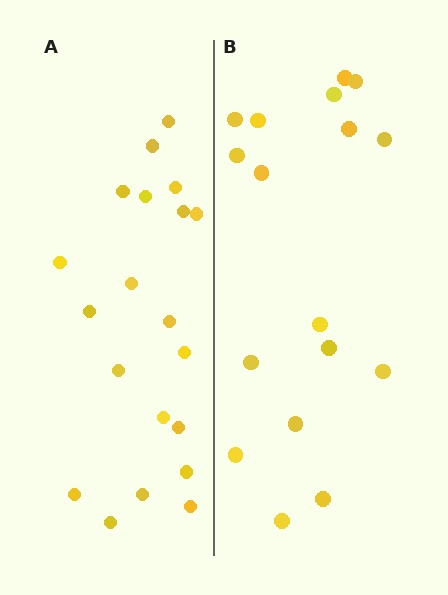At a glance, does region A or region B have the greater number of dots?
Region A (the left region) has more dots.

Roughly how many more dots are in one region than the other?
Region A has just a few more — roughly 2 or 3 more dots than region B.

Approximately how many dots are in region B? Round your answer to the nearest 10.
About 20 dots. (The exact count is 17, which rounds to 20.)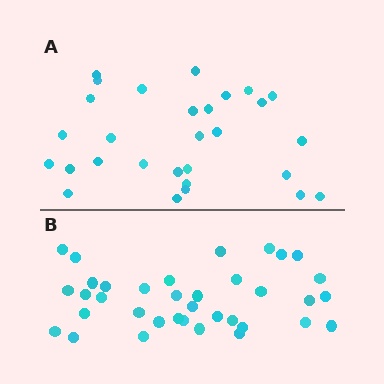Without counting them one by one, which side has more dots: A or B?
Region B (the bottom region) has more dots.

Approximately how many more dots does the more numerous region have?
Region B has roughly 8 or so more dots than region A.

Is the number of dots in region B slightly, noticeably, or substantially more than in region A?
Region B has only slightly more — the two regions are fairly close. The ratio is roughly 1.2 to 1.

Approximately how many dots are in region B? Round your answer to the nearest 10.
About 40 dots. (The exact count is 36, which rounds to 40.)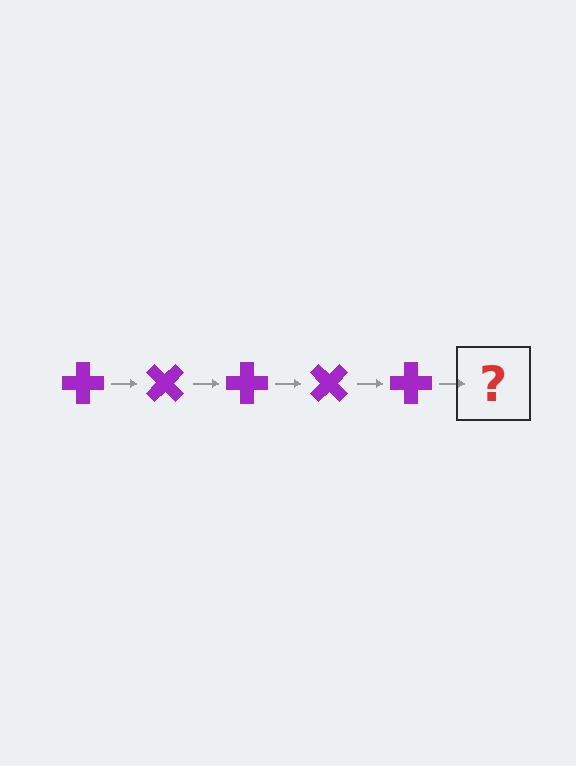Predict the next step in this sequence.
The next step is a purple cross rotated 225 degrees.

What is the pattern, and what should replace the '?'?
The pattern is that the cross rotates 45 degrees each step. The '?' should be a purple cross rotated 225 degrees.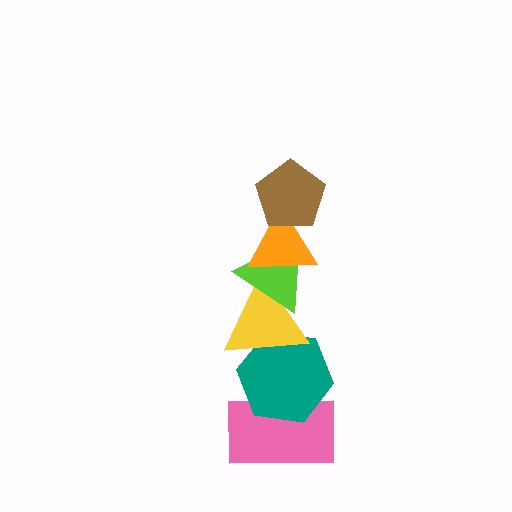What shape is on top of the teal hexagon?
The yellow triangle is on top of the teal hexagon.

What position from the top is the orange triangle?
The orange triangle is 2nd from the top.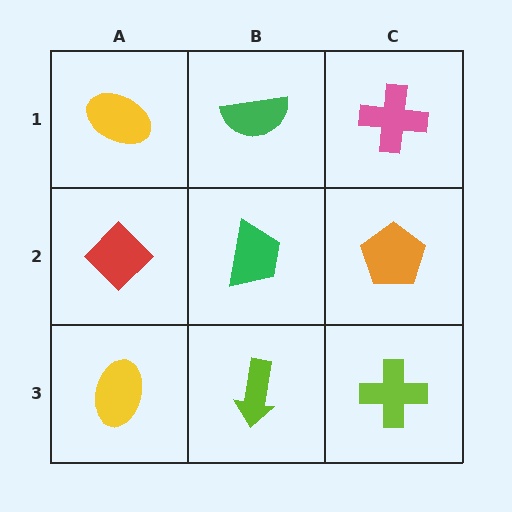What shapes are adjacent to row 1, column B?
A green trapezoid (row 2, column B), a yellow ellipse (row 1, column A), a pink cross (row 1, column C).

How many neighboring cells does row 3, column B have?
3.